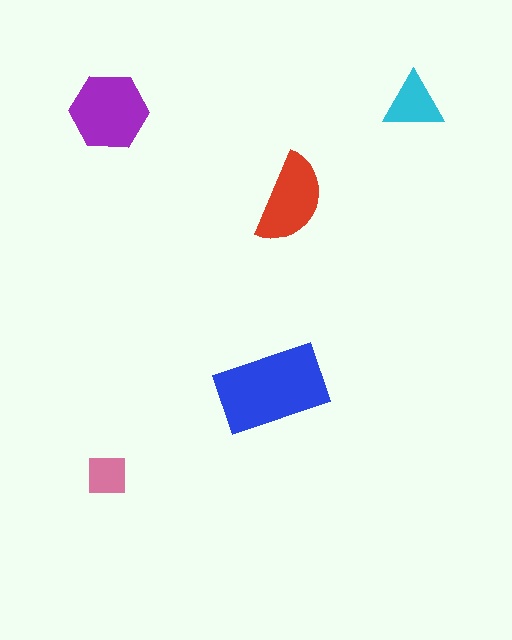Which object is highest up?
The cyan triangle is topmost.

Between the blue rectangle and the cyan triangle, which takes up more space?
The blue rectangle.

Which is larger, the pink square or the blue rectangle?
The blue rectangle.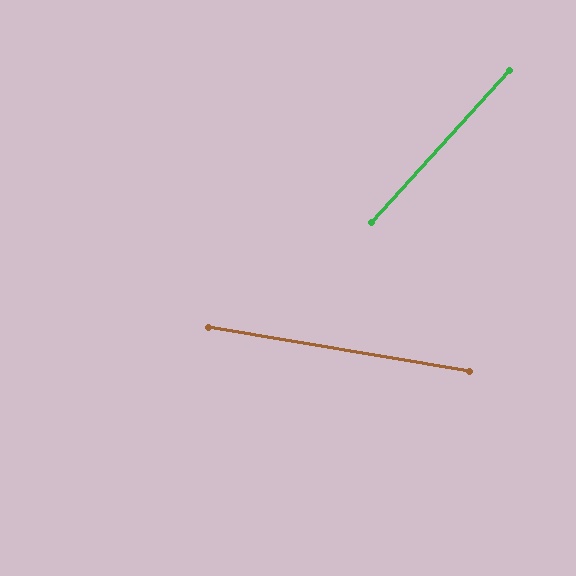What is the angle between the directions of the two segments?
Approximately 57 degrees.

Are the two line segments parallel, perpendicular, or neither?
Neither parallel nor perpendicular — they differ by about 57°.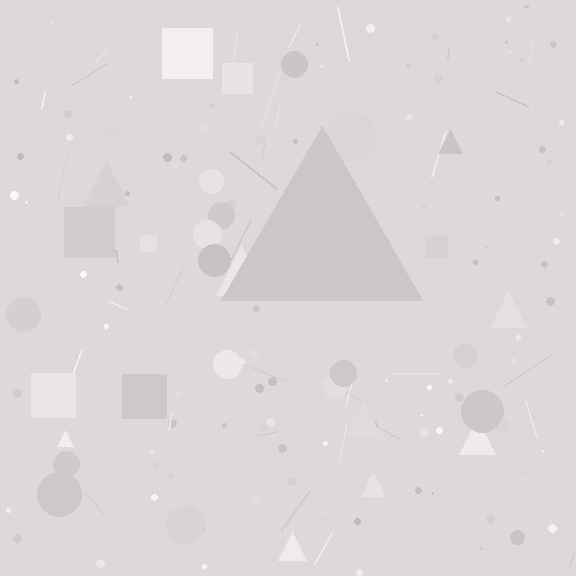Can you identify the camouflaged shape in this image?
The camouflaged shape is a triangle.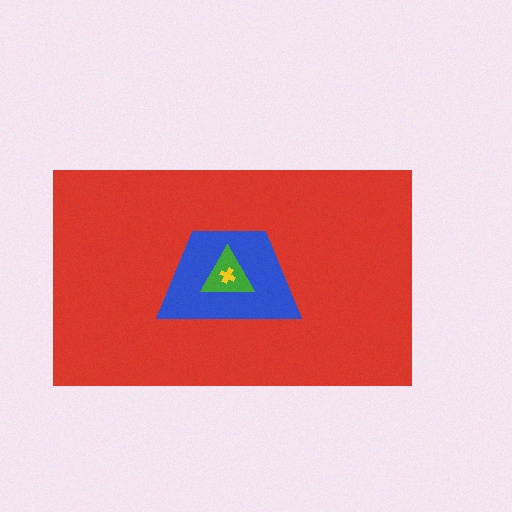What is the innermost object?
The yellow cross.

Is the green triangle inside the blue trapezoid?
Yes.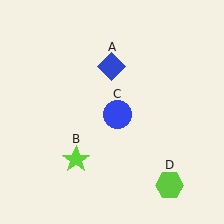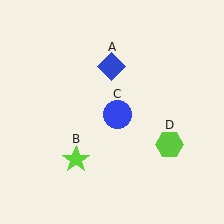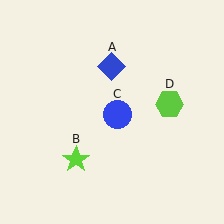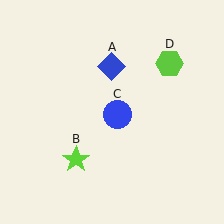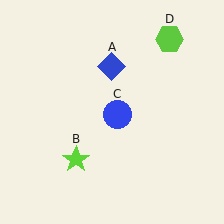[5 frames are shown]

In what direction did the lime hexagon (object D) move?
The lime hexagon (object D) moved up.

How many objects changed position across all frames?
1 object changed position: lime hexagon (object D).